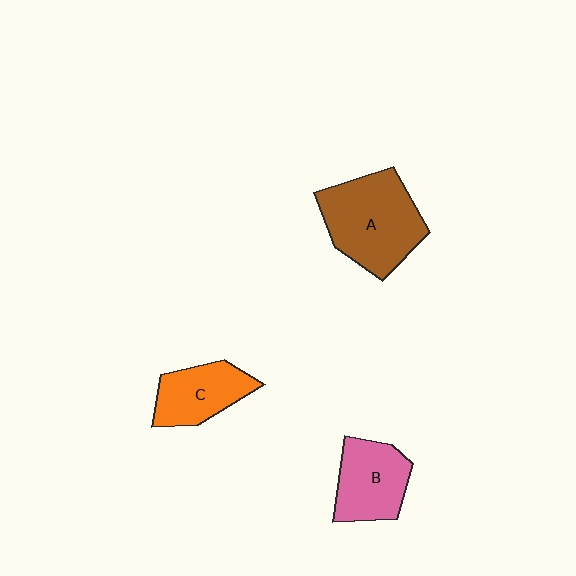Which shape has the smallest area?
Shape C (orange).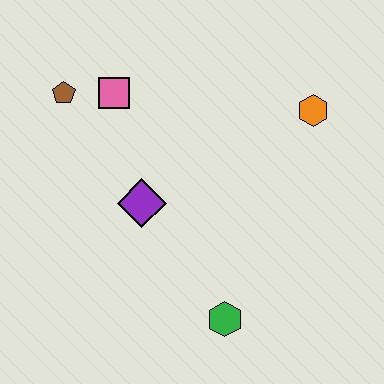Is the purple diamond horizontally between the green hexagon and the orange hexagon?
No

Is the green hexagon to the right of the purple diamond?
Yes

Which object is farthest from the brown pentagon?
The green hexagon is farthest from the brown pentagon.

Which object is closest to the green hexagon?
The purple diamond is closest to the green hexagon.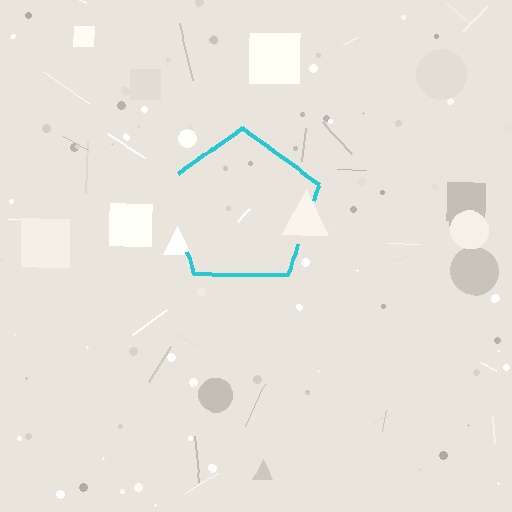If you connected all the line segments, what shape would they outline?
They would outline a pentagon.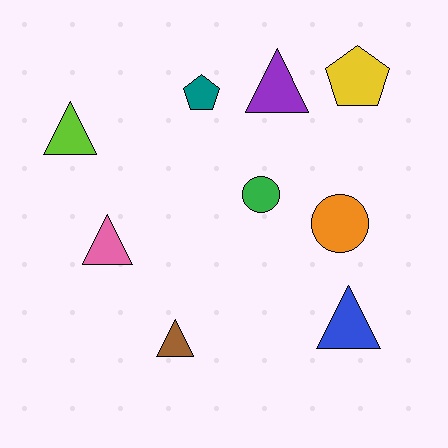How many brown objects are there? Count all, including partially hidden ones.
There is 1 brown object.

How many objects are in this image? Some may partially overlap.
There are 9 objects.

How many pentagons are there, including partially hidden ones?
There are 2 pentagons.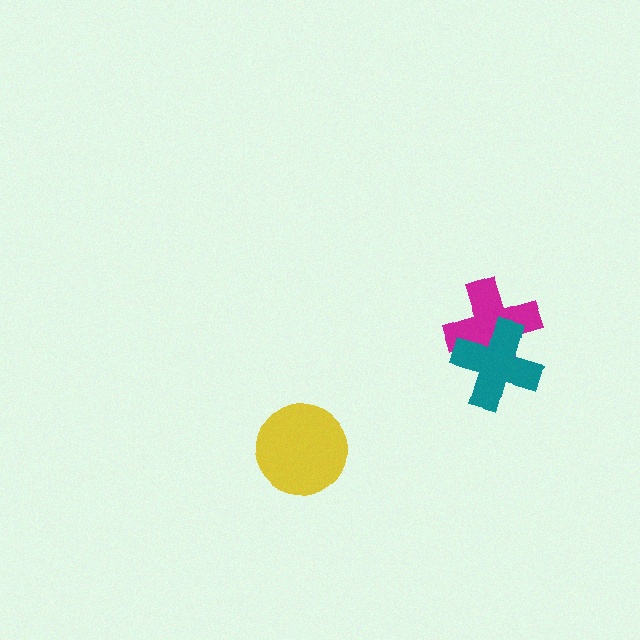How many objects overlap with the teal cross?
1 object overlaps with the teal cross.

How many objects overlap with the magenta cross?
1 object overlaps with the magenta cross.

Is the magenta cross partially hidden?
Yes, it is partially covered by another shape.